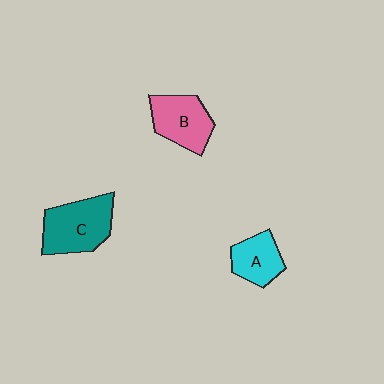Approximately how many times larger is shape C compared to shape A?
Approximately 1.6 times.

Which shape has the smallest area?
Shape A (cyan).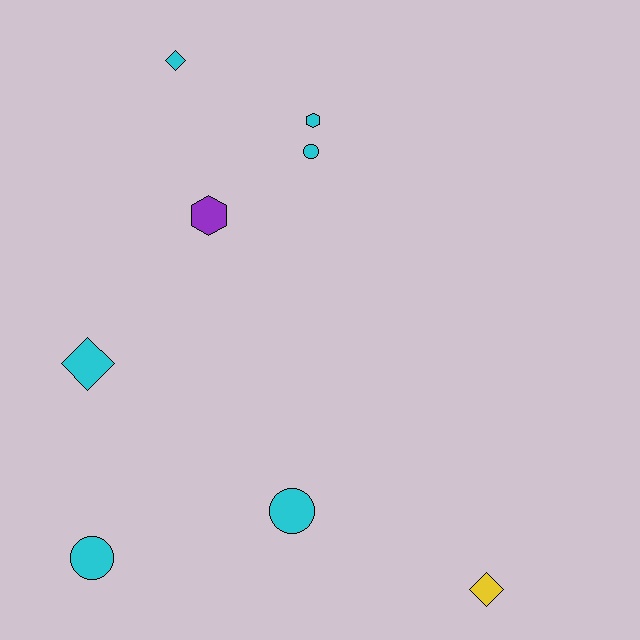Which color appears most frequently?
Cyan, with 6 objects.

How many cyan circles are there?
There are 3 cyan circles.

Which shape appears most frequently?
Diamond, with 3 objects.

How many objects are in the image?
There are 8 objects.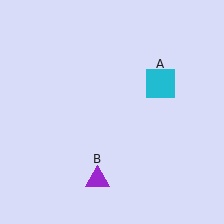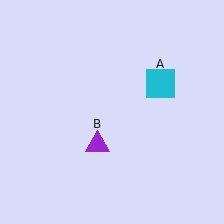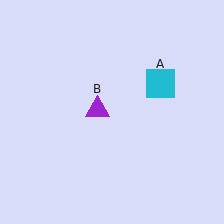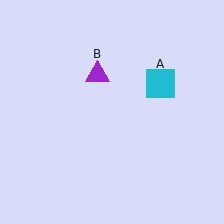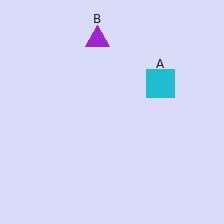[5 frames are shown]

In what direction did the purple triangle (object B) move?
The purple triangle (object B) moved up.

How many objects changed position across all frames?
1 object changed position: purple triangle (object B).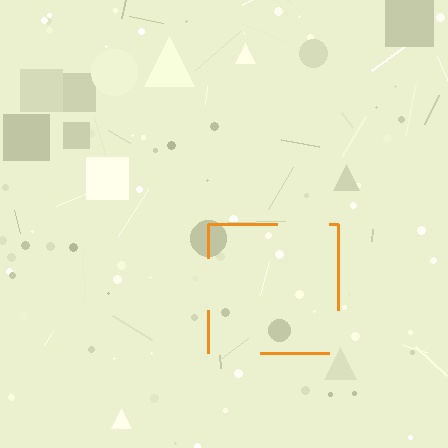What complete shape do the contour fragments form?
The contour fragments form a square.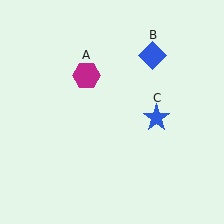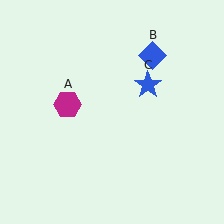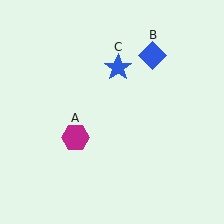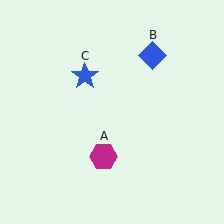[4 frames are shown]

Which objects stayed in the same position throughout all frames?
Blue diamond (object B) remained stationary.